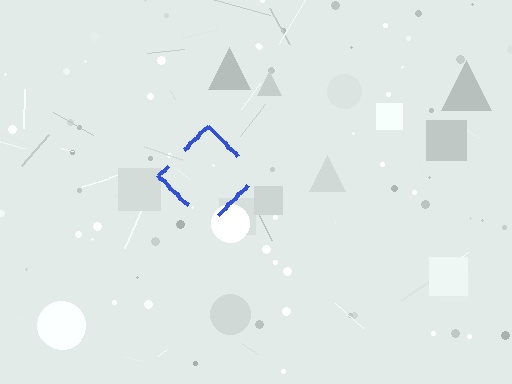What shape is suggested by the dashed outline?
The dashed outline suggests a diamond.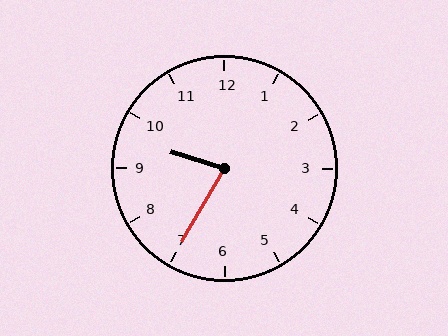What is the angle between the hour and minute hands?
Approximately 78 degrees.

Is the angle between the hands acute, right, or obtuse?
It is acute.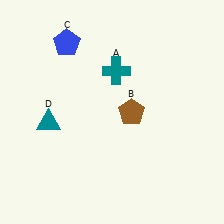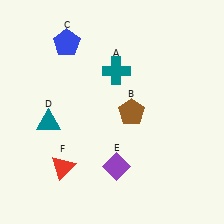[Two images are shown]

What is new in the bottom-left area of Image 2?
A red triangle (F) was added in the bottom-left area of Image 2.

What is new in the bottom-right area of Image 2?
A purple diamond (E) was added in the bottom-right area of Image 2.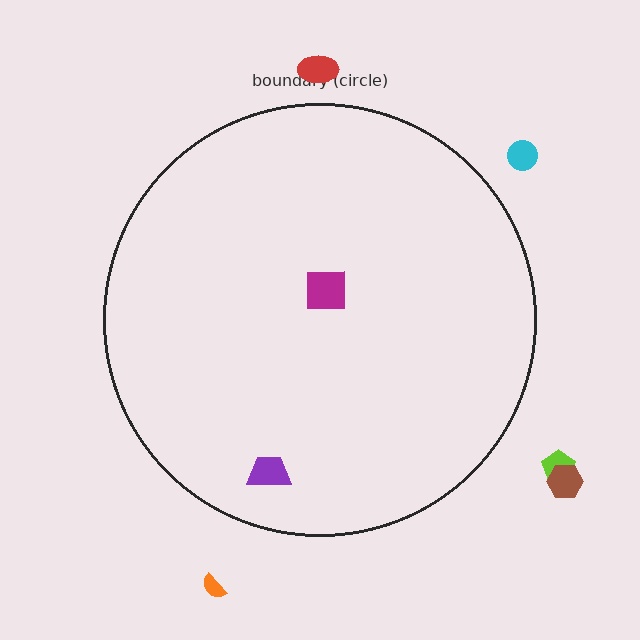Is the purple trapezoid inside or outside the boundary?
Inside.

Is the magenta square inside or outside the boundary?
Inside.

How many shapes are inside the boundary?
2 inside, 5 outside.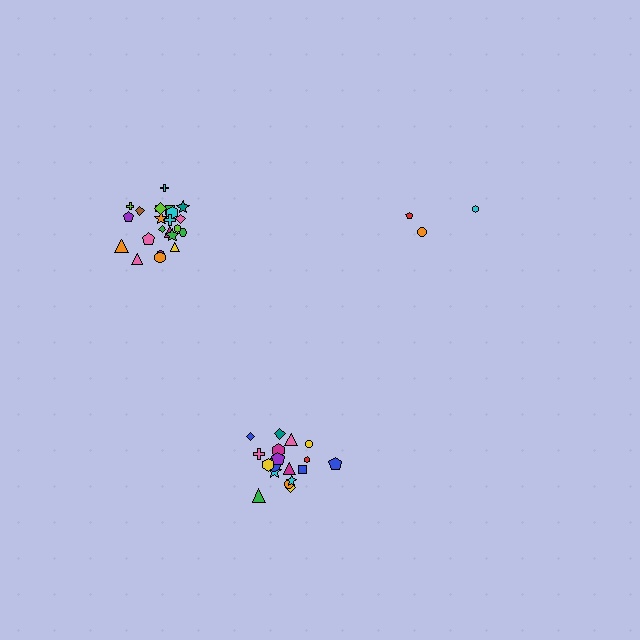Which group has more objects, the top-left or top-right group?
The top-left group.